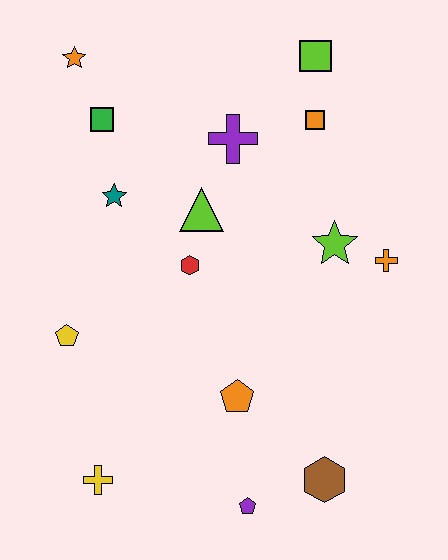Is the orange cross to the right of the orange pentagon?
Yes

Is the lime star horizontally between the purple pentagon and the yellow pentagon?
No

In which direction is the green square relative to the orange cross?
The green square is to the left of the orange cross.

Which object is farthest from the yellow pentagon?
The lime square is farthest from the yellow pentagon.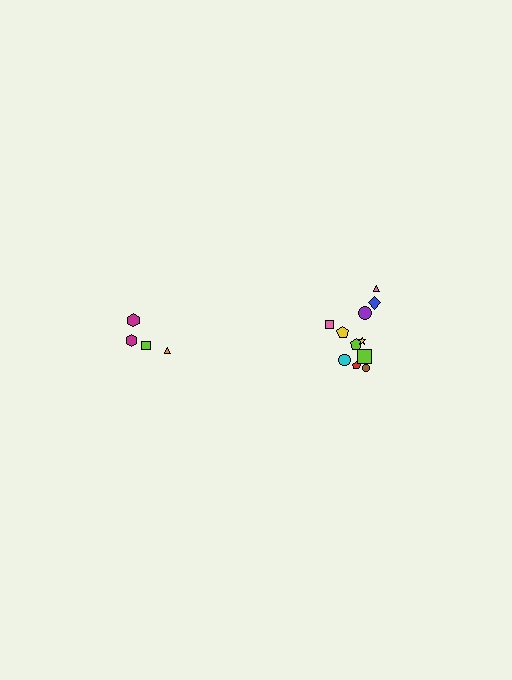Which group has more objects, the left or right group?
The right group.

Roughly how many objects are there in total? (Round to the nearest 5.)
Roughly 15 objects in total.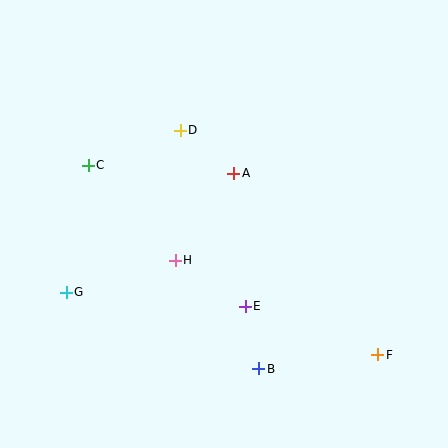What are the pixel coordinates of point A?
Point A is at (234, 173).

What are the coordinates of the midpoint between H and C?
The midpoint between H and C is at (132, 213).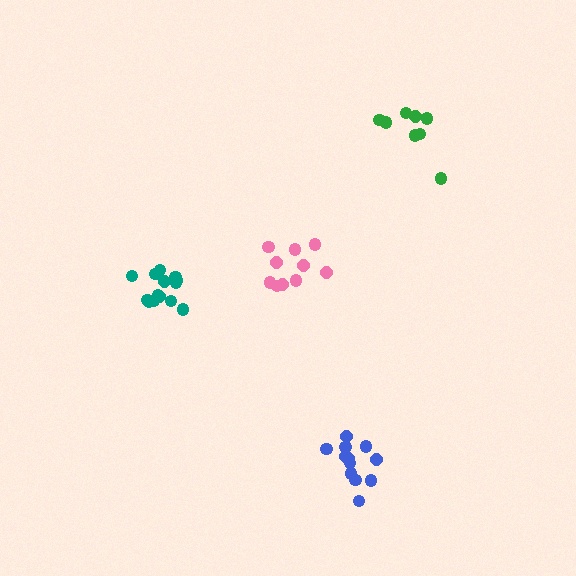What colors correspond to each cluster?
The clusters are colored: green, blue, pink, teal.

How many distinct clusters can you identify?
There are 4 distinct clusters.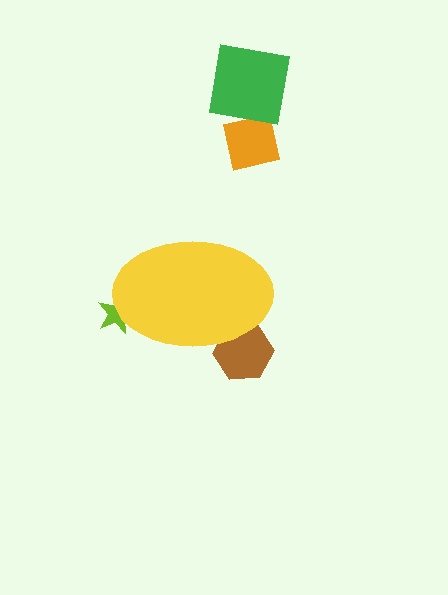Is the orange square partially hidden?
No, the orange square is fully visible.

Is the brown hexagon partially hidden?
Yes, the brown hexagon is partially hidden behind the yellow ellipse.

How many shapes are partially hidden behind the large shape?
2 shapes are partially hidden.